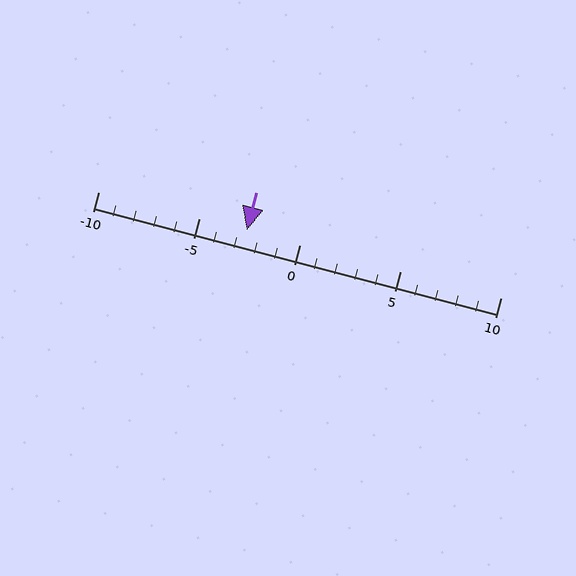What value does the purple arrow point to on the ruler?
The purple arrow points to approximately -3.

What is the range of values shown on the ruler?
The ruler shows values from -10 to 10.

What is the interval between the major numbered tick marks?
The major tick marks are spaced 5 units apart.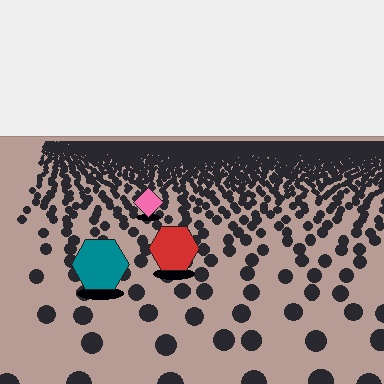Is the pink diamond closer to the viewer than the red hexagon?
No. The red hexagon is closer — you can tell from the texture gradient: the ground texture is coarser near it.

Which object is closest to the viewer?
The teal hexagon is closest. The texture marks near it are larger and more spread out.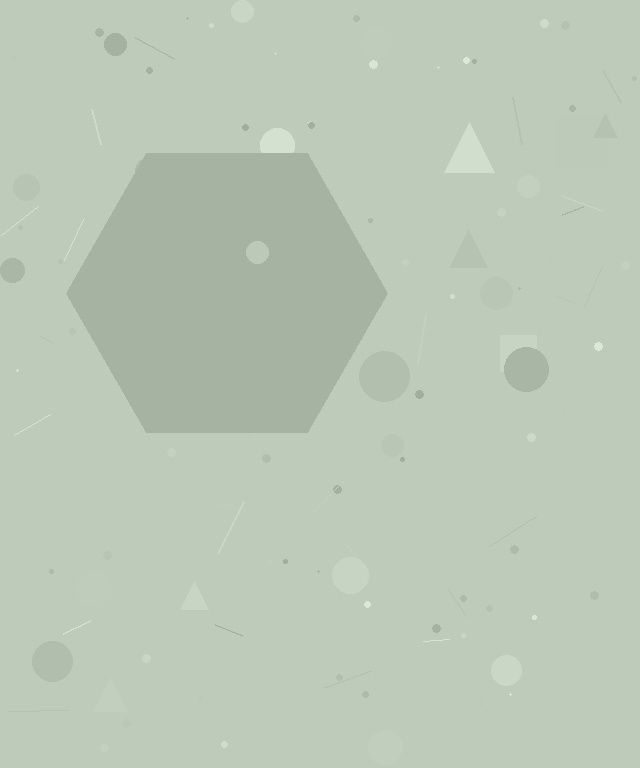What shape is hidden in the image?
A hexagon is hidden in the image.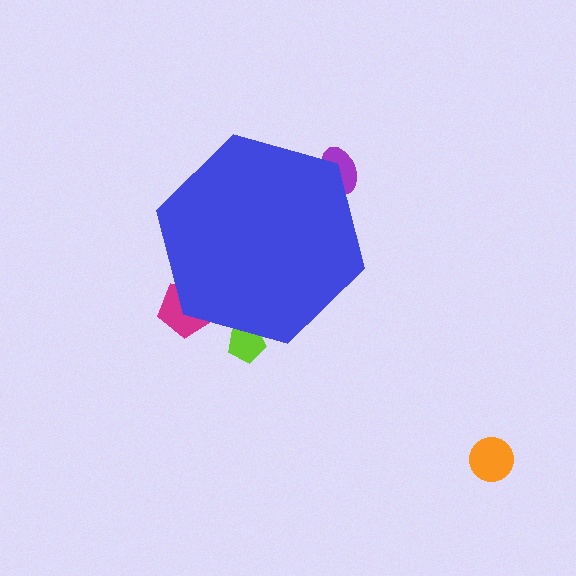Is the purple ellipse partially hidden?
Yes, the purple ellipse is partially hidden behind the blue hexagon.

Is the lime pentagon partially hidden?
Yes, the lime pentagon is partially hidden behind the blue hexagon.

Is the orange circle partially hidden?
No, the orange circle is fully visible.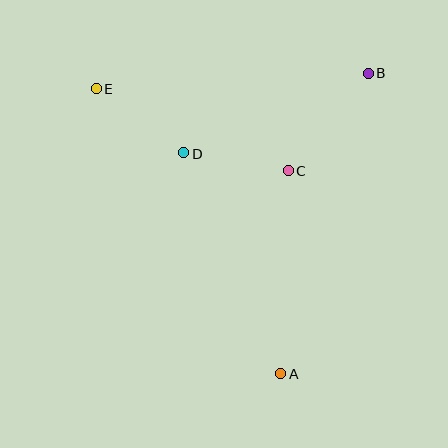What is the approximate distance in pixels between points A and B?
The distance between A and B is approximately 313 pixels.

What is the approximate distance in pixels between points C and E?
The distance between C and E is approximately 208 pixels.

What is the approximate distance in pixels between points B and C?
The distance between B and C is approximately 126 pixels.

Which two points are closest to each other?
Points C and D are closest to each other.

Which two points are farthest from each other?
Points A and E are farthest from each other.